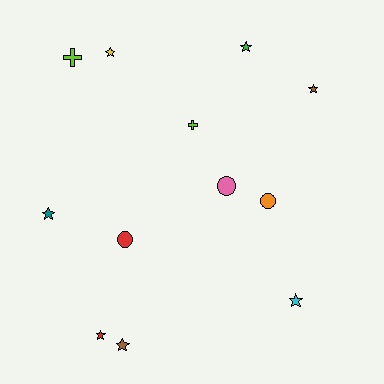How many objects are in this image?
There are 12 objects.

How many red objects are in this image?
There are 2 red objects.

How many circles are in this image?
There are 3 circles.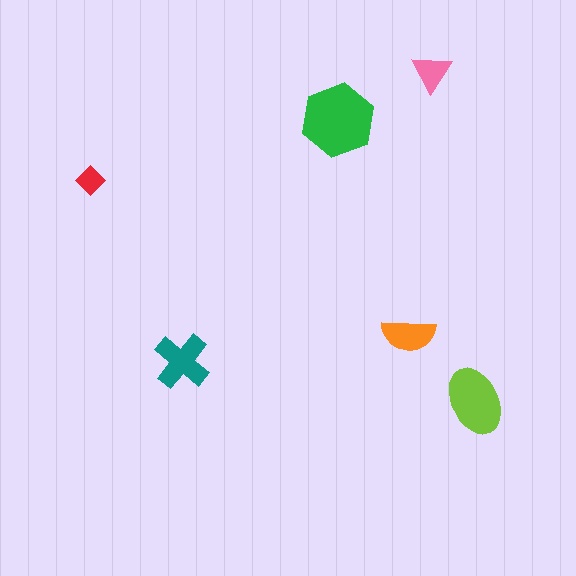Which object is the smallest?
The red diamond.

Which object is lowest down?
The lime ellipse is bottommost.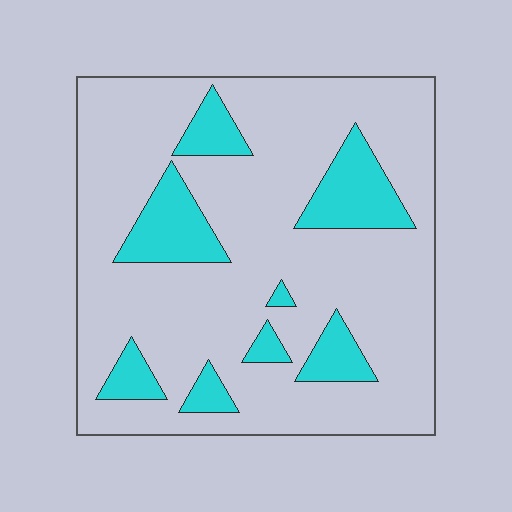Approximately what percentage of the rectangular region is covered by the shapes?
Approximately 20%.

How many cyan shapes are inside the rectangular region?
8.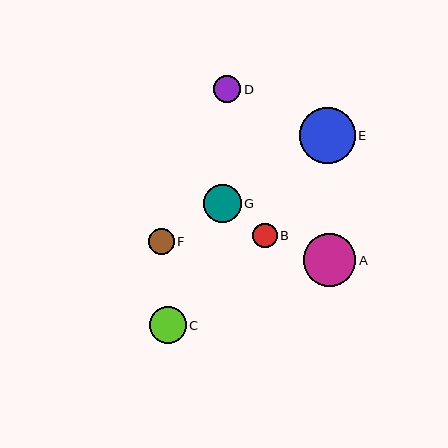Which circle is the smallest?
Circle B is the smallest with a size of approximately 24 pixels.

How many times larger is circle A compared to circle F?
Circle A is approximately 2.0 times the size of circle F.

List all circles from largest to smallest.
From largest to smallest: E, A, G, C, D, F, B.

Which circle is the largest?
Circle E is the largest with a size of approximately 56 pixels.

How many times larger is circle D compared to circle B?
Circle D is approximately 1.1 times the size of circle B.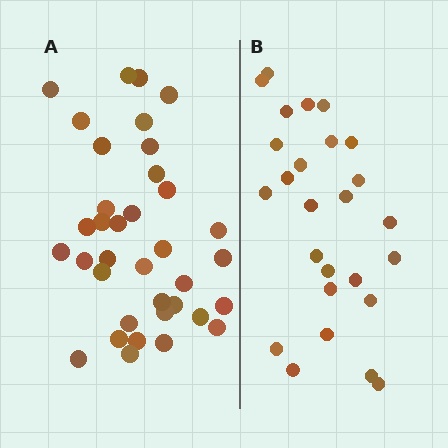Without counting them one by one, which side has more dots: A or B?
Region A (the left region) has more dots.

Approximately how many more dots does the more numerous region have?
Region A has roughly 10 or so more dots than region B.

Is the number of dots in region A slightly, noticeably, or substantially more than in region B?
Region A has noticeably more, but not dramatically so. The ratio is roughly 1.4 to 1.